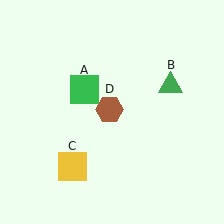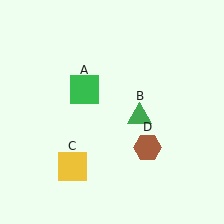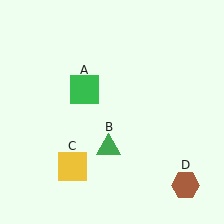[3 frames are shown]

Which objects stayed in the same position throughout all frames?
Green square (object A) and yellow square (object C) remained stationary.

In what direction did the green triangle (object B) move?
The green triangle (object B) moved down and to the left.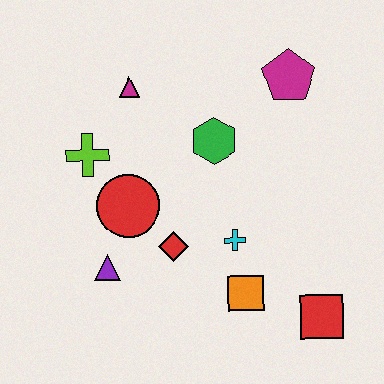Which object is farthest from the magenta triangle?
The red square is farthest from the magenta triangle.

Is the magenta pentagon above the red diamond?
Yes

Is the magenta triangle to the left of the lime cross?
No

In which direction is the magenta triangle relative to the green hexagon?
The magenta triangle is to the left of the green hexagon.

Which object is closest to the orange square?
The cyan cross is closest to the orange square.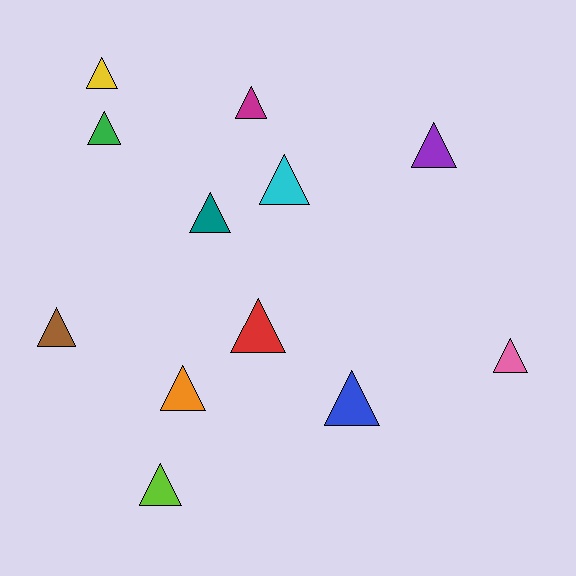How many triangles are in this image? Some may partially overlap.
There are 12 triangles.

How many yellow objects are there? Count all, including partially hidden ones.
There is 1 yellow object.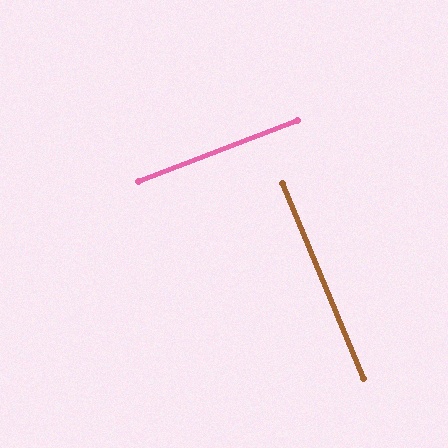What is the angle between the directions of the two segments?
Approximately 89 degrees.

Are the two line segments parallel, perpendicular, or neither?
Perpendicular — they meet at approximately 89°.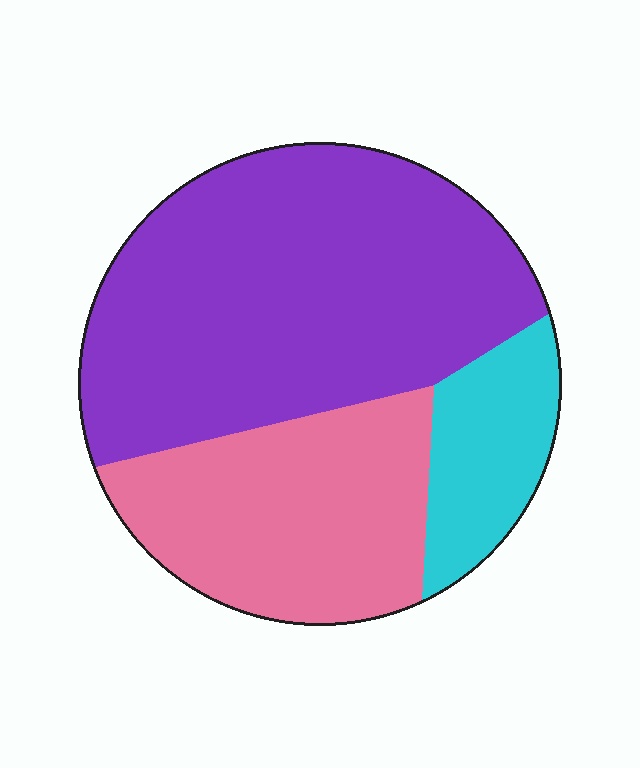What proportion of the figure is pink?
Pink takes up about one third (1/3) of the figure.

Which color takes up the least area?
Cyan, at roughly 15%.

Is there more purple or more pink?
Purple.